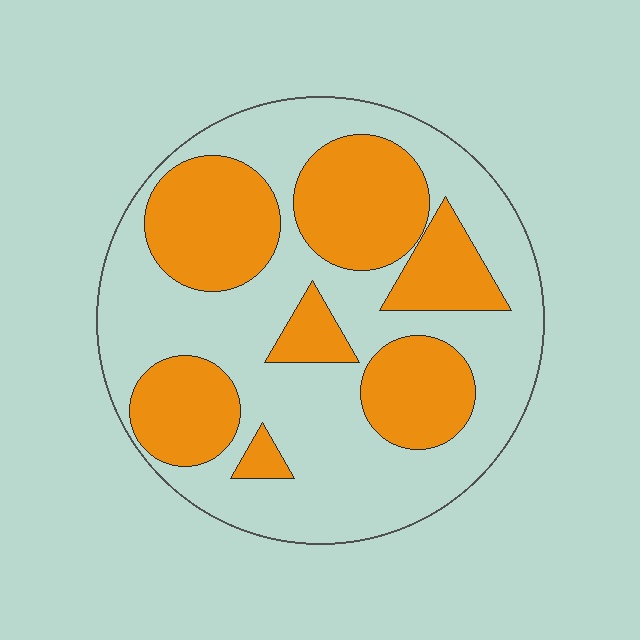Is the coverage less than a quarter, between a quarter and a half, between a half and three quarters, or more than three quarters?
Between a quarter and a half.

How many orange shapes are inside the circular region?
7.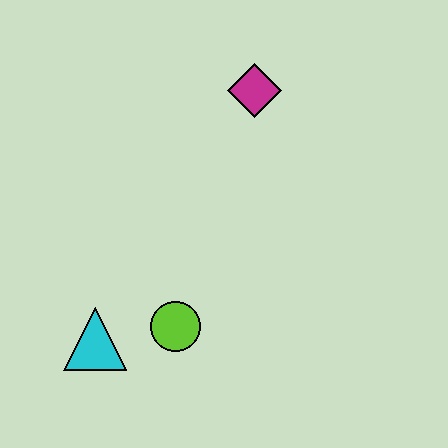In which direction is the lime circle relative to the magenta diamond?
The lime circle is below the magenta diamond.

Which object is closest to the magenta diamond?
The lime circle is closest to the magenta diamond.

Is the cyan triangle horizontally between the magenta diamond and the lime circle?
No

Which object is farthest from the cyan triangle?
The magenta diamond is farthest from the cyan triangle.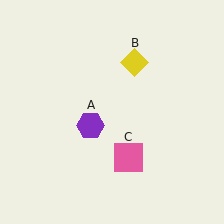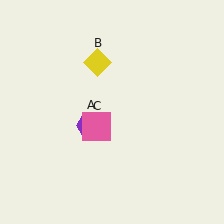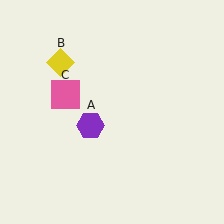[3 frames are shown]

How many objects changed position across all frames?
2 objects changed position: yellow diamond (object B), pink square (object C).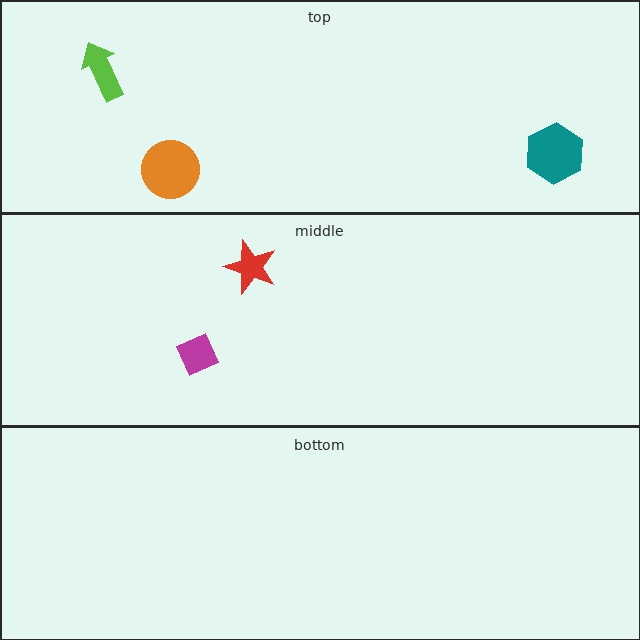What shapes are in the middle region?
The red star, the magenta diamond.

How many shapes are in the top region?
3.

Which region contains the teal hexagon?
The top region.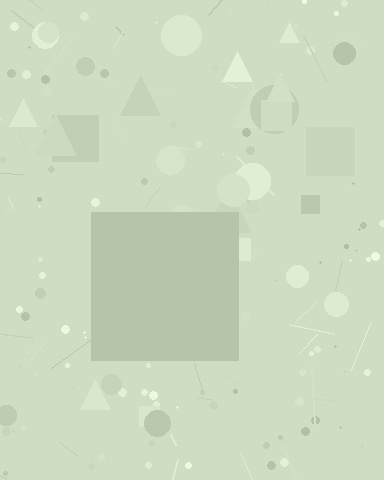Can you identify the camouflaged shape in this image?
The camouflaged shape is a square.